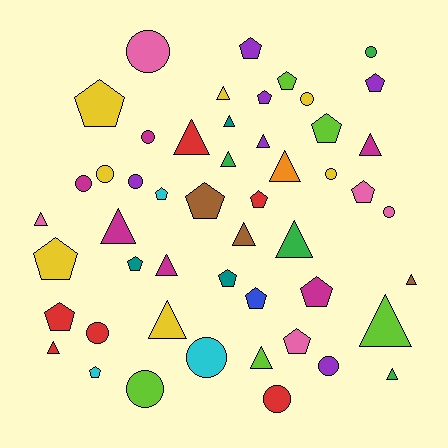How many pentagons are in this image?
There are 18 pentagons.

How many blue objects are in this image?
There is 1 blue object.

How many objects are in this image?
There are 50 objects.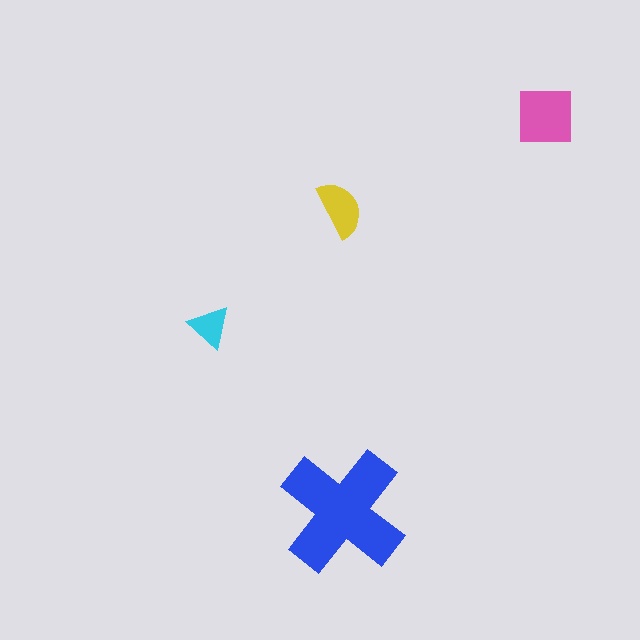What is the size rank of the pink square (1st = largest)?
2nd.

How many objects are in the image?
There are 4 objects in the image.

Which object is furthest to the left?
The cyan triangle is leftmost.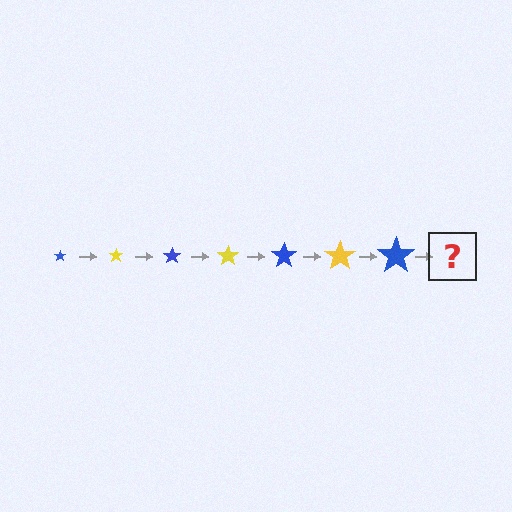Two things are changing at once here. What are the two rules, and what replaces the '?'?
The two rules are that the star grows larger each step and the color cycles through blue and yellow. The '?' should be a yellow star, larger than the previous one.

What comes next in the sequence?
The next element should be a yellow star, larger than the previous one.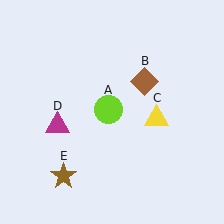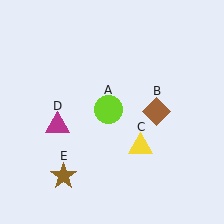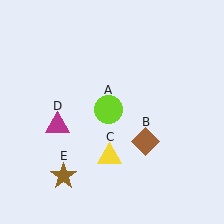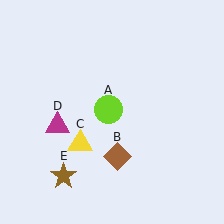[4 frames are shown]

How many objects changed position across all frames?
2 objects changed position: brown diamond (object B), yellow triangle (object C).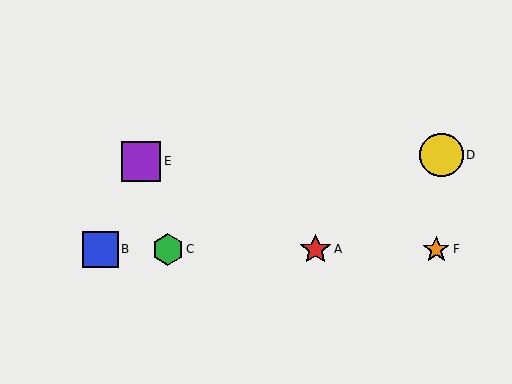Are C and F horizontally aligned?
Yes, both are at y≈249.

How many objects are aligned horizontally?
4 objects (A, B, C, F) are aligned horizontally.